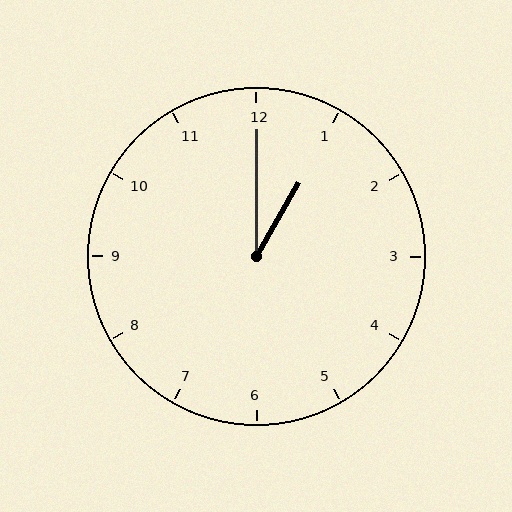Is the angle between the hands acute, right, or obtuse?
It is acute.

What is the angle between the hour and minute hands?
Approximately 30 degrees.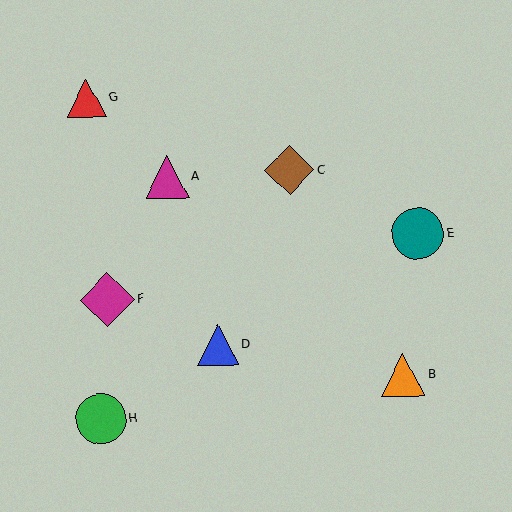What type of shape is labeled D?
Shape D is a blue triangle.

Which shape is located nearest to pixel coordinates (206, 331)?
The blue triangle (labeled D) at (218, 345) is nearest to that location.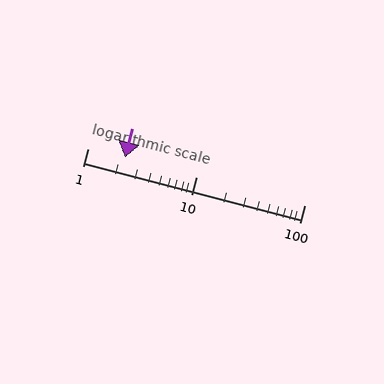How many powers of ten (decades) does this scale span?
The scale spans 2 decades, from 1 to 100.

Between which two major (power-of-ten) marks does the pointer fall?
The pointer is between 1 and 10.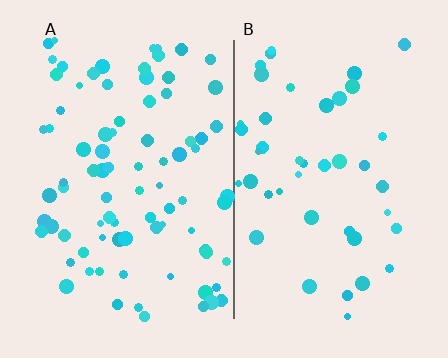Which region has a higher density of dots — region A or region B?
A (the left).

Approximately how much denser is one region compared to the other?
Approximately 2.0× — region A over region B.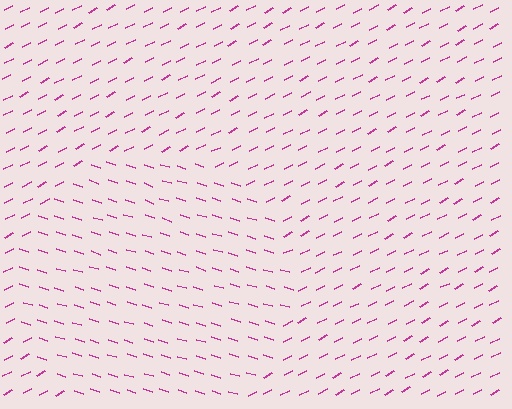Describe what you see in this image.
The image is filled with small magenta line segments. A circle region in the image has lines oriented differently from the surrounding lines, creating a visible texture boundary.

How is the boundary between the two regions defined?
The boundary is defined purely by a change in line orientation (approximately 45 degrees difference). All lines are the same color and thickness.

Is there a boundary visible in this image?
Yes, there is a texture boundary formed by a change in line orientation.